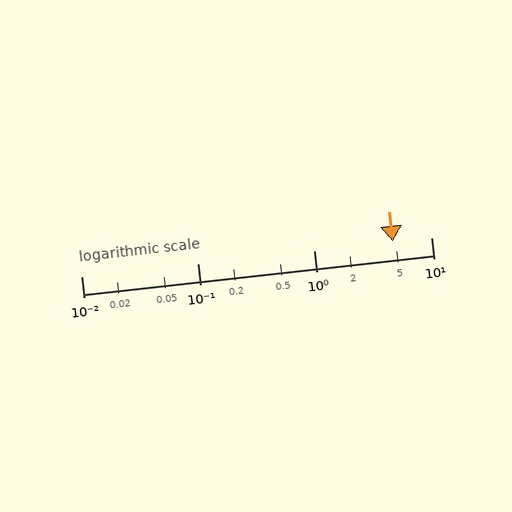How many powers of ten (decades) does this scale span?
The scale spans 3 decades, from 0.01 to 10.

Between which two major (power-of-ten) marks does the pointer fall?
The pointer is between 1 and 10.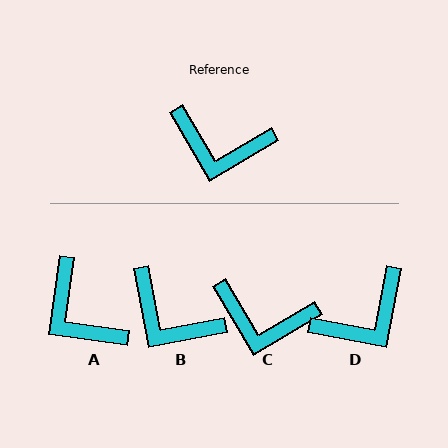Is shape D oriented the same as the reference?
No, it is off by about 49 degrees.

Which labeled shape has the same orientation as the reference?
C.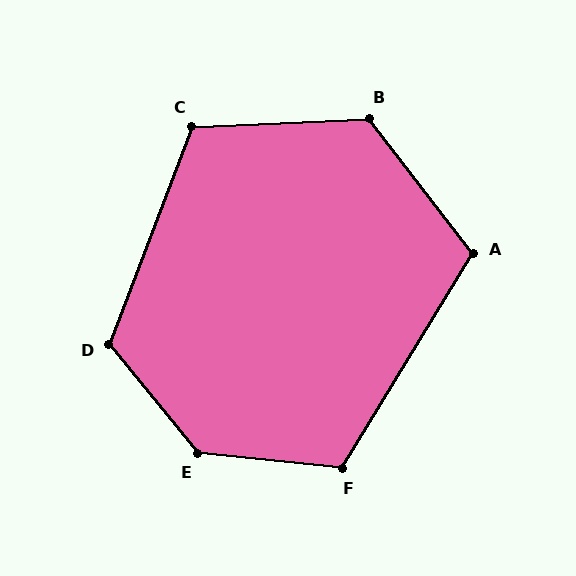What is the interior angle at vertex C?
Approximately 113 degrees (obtuse).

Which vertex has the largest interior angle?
E, at approximately 135 degrees.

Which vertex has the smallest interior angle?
A, at approximately 111 degrees.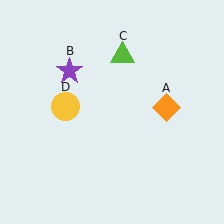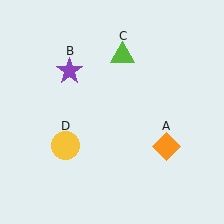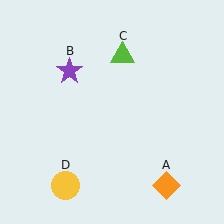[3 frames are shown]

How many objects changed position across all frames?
2 objects changed position: orange diamond (object A), yellow circle (object D).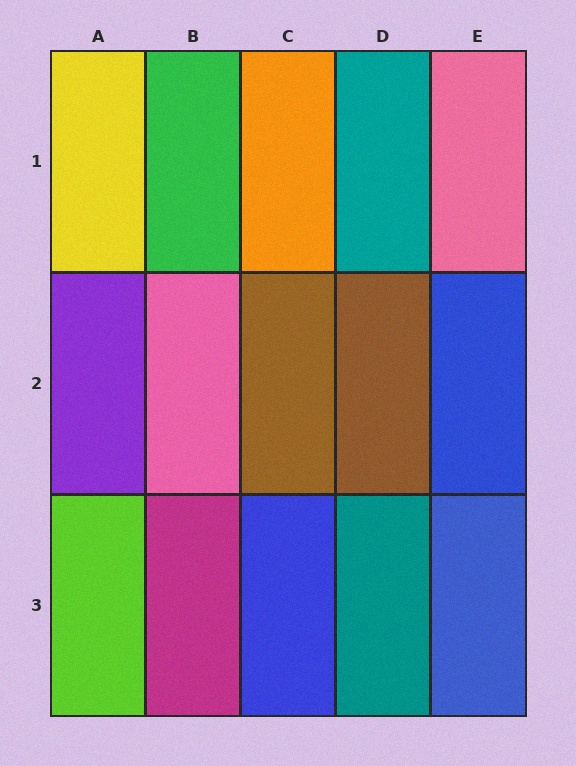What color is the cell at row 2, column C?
Brown.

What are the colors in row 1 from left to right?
Yellow, green, orange, teal, pink.